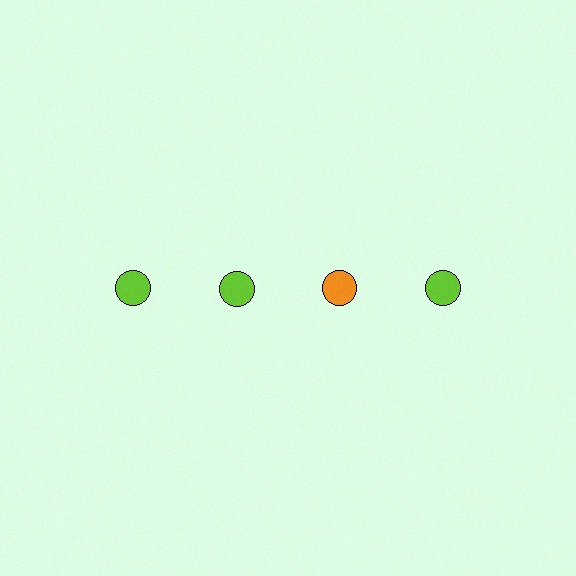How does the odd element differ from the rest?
It has a different color: orange instead of lime.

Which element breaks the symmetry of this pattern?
The orange circle in the top row, center column breaks the symmetry. All other shapes are lime circles.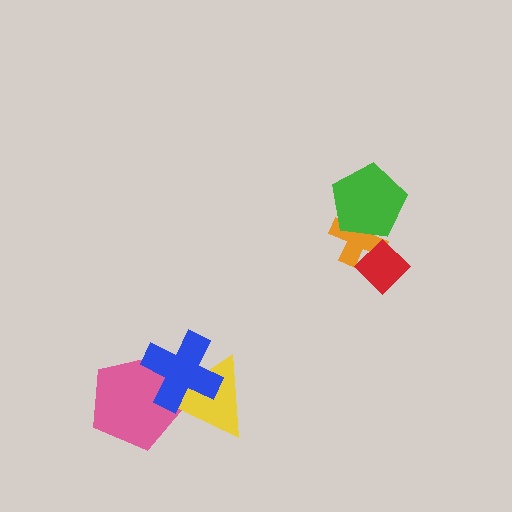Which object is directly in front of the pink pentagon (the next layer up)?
The yellow triangle is directly in front of the pink pentagon.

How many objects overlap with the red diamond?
1 object overlaps with the red diamond.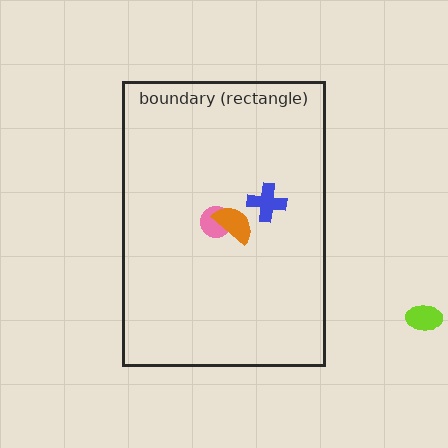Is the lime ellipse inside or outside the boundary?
Outside.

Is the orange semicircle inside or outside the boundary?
Inside.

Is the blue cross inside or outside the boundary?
Inside.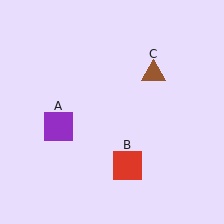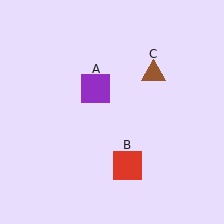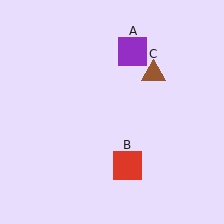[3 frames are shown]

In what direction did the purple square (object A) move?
The purple square (object A) moved up and to the right.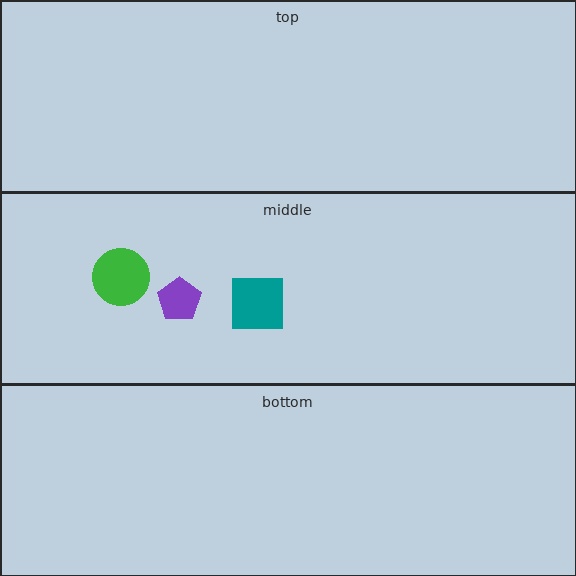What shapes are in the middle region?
The purple pentagon, the teal square, the green circle.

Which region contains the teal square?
The middle region.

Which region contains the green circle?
The middle region.